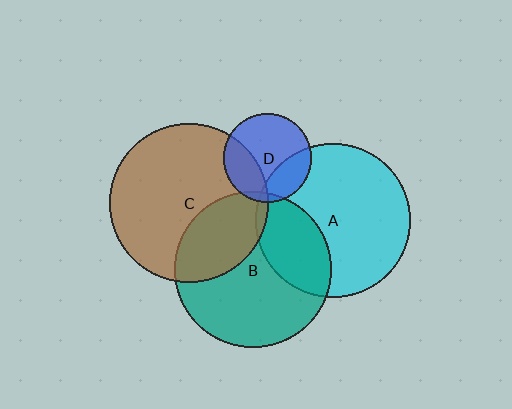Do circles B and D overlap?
Yes.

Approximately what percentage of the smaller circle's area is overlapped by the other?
Approximately 5%.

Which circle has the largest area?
Circle C (brown).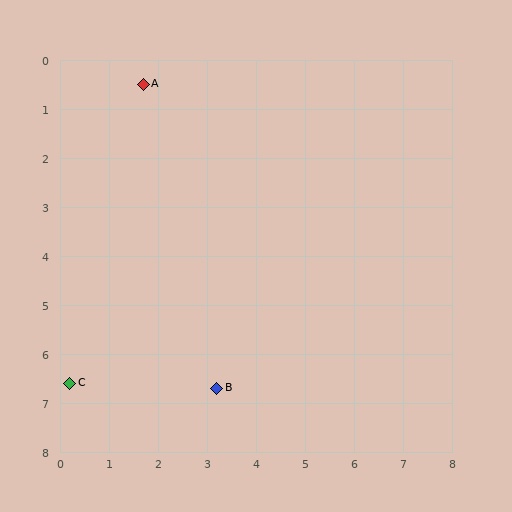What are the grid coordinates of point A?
Point A is at approximately (1.7, 0.5).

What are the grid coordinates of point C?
Point C is at approximately (0.2, 6.6).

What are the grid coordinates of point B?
Point B is at approximately (3.2, 6.7).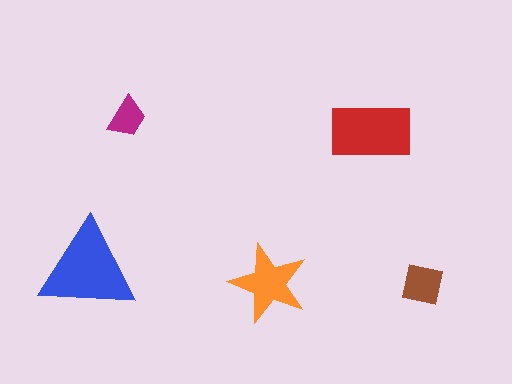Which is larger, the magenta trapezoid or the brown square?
The brown square.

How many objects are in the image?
There are 5 objects in the image.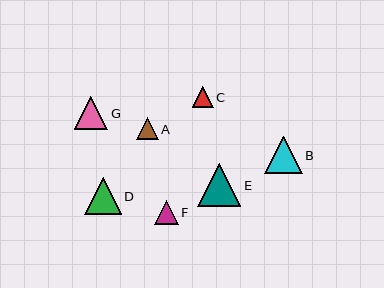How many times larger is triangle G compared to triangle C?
Triangle G is approximately 1.6 times the size of triangle C.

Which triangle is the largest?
Triangle E is the largest with a size of approximately 43 pixels.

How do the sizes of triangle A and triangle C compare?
Triangle A and triangle C are approximately the same size.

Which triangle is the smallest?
Triangle C is the smallest with a size of approximately 21 pixels.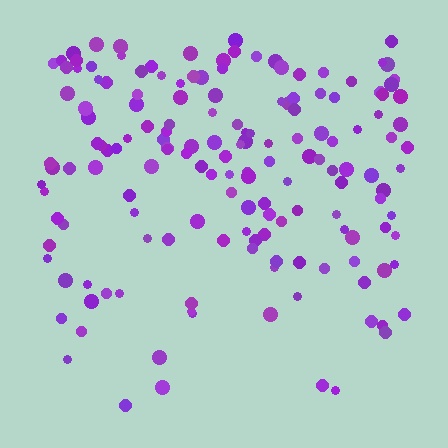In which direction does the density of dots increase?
From bottom to top, with the top side densest.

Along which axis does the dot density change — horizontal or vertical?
Vertical.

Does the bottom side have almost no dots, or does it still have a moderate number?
Still a moderate number, just noticeably fewer than the top.